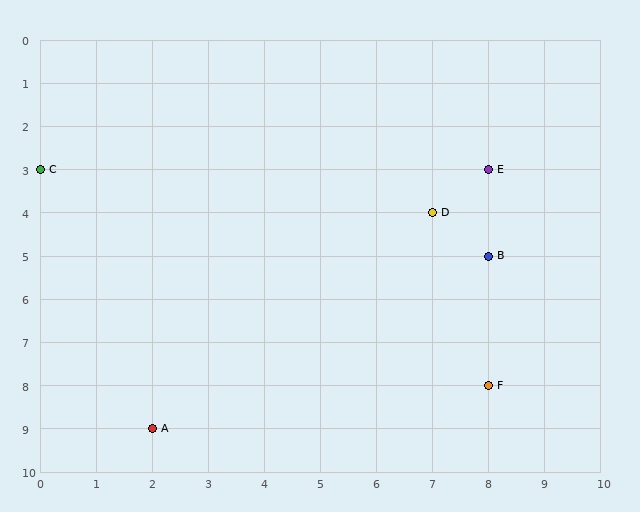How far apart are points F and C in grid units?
Points F and C are 8 columns and 5 rows apart (about 9.4 grid units diagonally).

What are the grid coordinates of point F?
Point F is at grid coordinates (8, 8).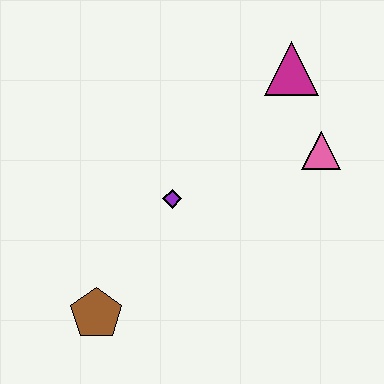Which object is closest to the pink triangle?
The magenta triangle is closest to the pink triangle.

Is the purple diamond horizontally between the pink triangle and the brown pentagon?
Yes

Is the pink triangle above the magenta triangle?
No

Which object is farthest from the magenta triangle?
The brown pentagon is farthest from the magenta triangle.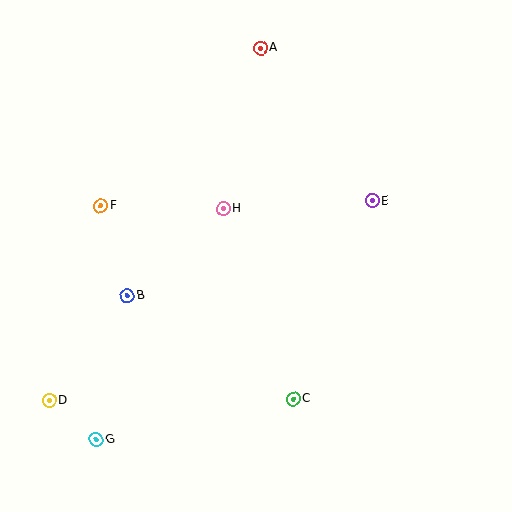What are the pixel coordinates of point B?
Point B is at (127, 296).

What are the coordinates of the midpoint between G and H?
The midpoint between G and H is at (160, 324).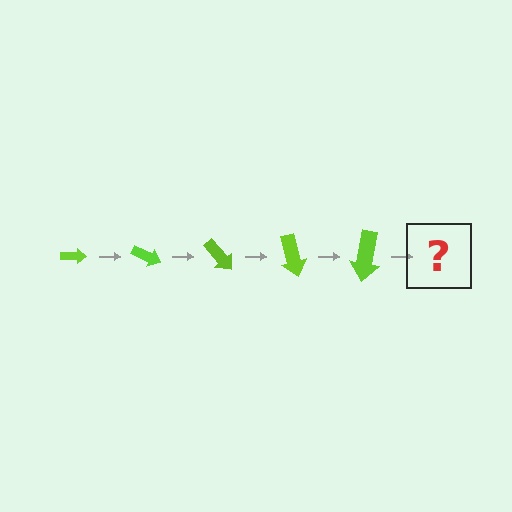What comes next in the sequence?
The next element should be an arrow, larger than the previous one and rotated 125 degrees from the start.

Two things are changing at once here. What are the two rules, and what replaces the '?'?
The two rules are that the arrow grows larger each step and it rotates 25 degrees each step. The '?' should be an arrow, larger than the previous one and rotated 125 degrees from the start.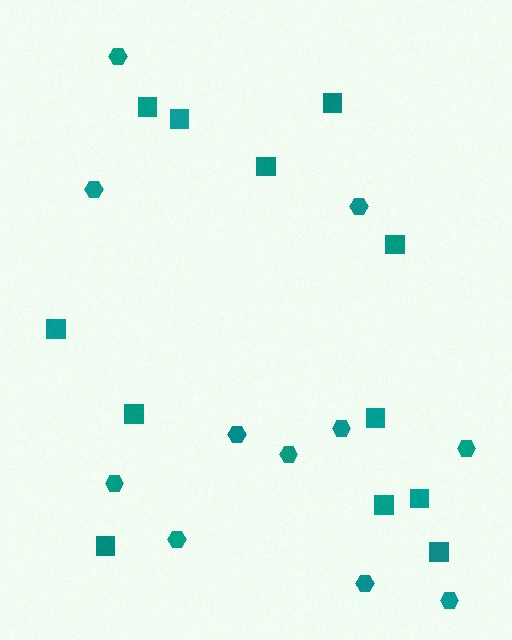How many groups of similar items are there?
There are 2 groups: one group of hexagons (11) and one group of squares (12).